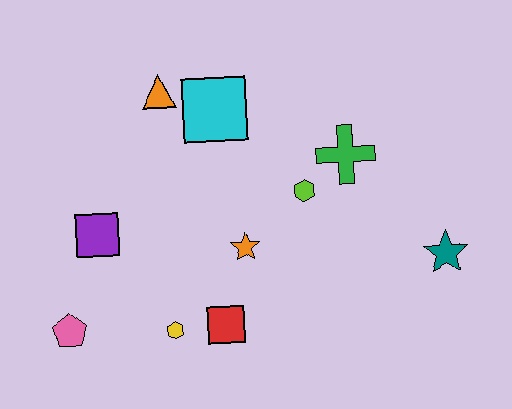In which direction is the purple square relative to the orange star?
The purple square is to the left of the orange star.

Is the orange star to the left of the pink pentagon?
No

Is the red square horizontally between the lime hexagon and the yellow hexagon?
Yes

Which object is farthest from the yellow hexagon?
The teal star is farthest from the yellow hexagon.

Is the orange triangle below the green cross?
No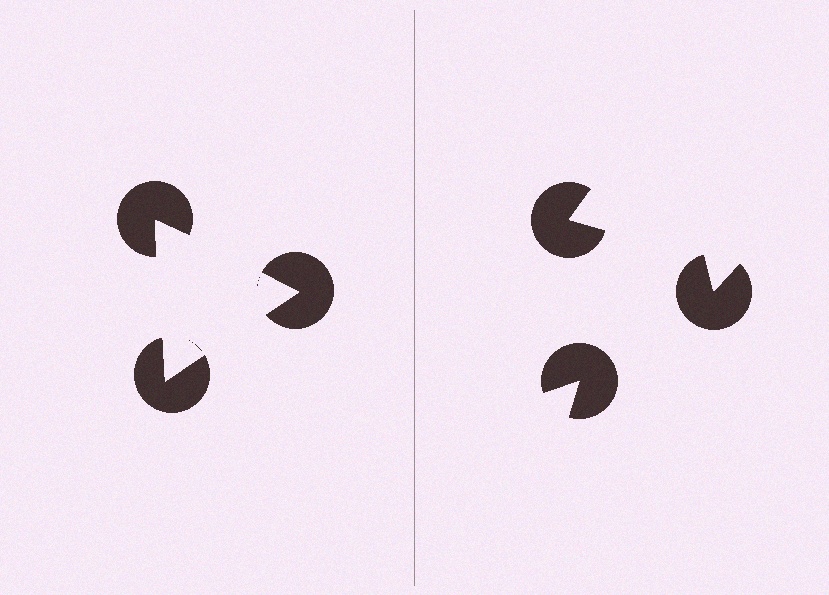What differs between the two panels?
The pac-man discs are positioned identically on both sides; only the wedge orientations differ. On the left they align to a triangle; on the right they are misaligned.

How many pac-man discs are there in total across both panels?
6 — 3 on each side.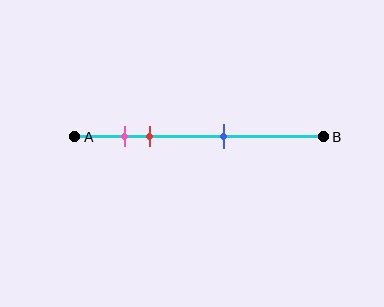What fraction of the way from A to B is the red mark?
The red mark is approximately 30% (0.3) of the way from A to B.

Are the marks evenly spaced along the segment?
No, the marks are not evenly spaced.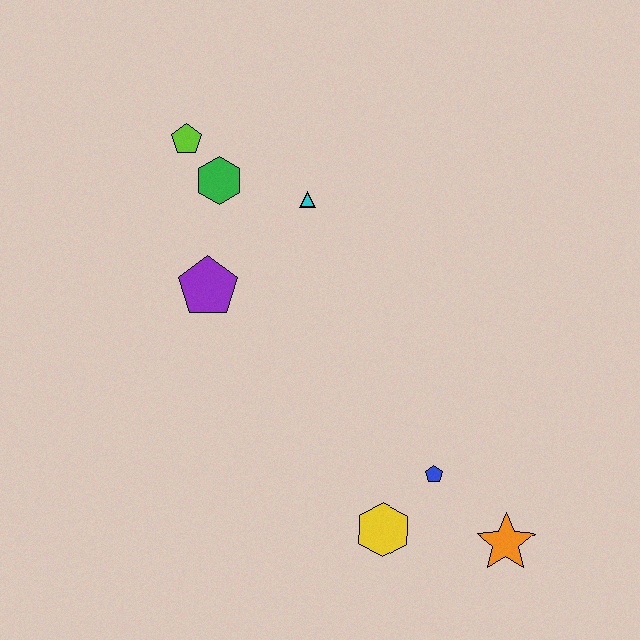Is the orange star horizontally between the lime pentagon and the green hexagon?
No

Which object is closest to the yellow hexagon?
The blue pentagon is closest to the yellow hexagon.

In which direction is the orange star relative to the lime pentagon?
The orange star is below the lime pentagon.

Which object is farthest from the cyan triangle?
The orange star is farthest from the cyan triangle.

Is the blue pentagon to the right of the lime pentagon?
Yes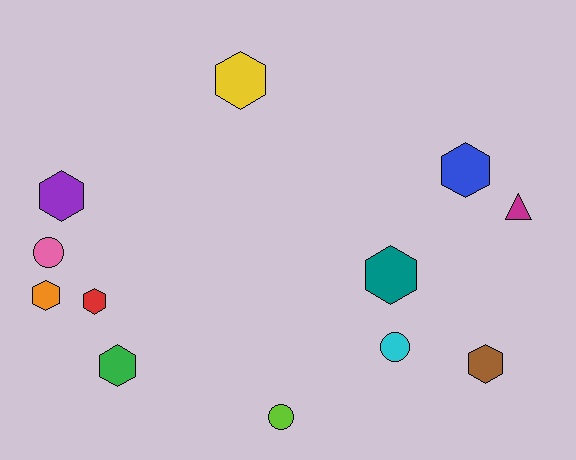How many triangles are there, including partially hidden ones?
There is 1 triangle.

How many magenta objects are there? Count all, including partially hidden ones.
There is 1 magenta object.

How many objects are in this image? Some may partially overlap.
There are 12 objects.